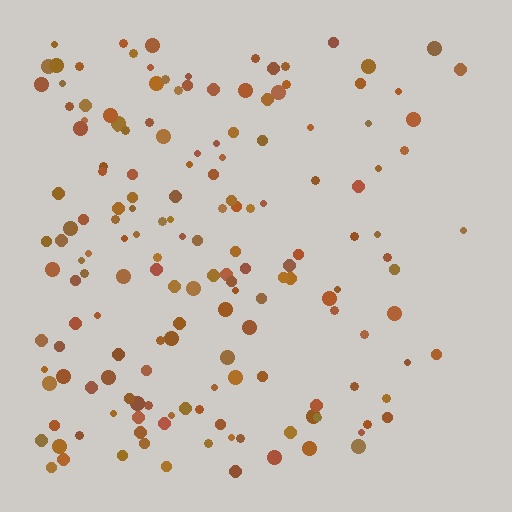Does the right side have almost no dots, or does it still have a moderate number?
Still a moderate number, just noticeably fewer than the left.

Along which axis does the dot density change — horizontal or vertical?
Horizontal.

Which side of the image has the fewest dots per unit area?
The right.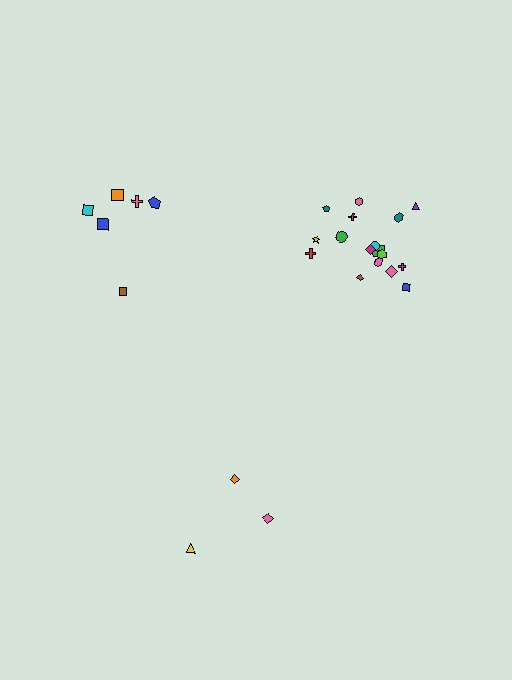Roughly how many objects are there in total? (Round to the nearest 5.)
Roughly 25 objects in total.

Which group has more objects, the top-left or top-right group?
The top-right group.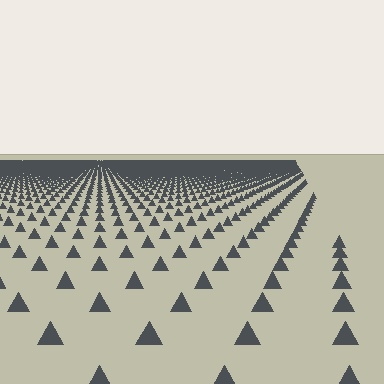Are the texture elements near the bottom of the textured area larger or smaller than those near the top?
Larger. Near the bottom, elements are closer to the viewer and appear at a bigger on-screen size.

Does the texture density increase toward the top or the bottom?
Density increases toward the top.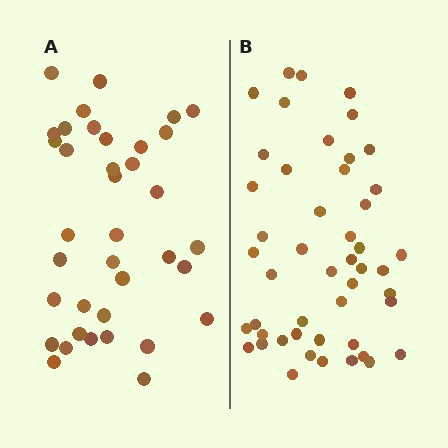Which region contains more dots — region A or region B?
Region B (the right region) has more dots.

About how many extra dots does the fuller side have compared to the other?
Region B has roughly 12 or so more dots than region A.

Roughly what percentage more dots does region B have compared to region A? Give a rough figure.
About 30% more.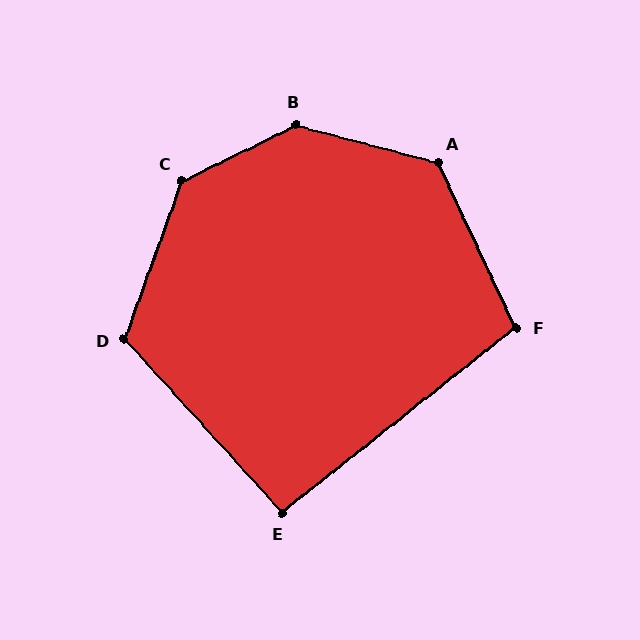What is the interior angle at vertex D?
Approximately 118 degrees (obtuse).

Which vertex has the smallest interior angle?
E, at approximately 94 degrees.